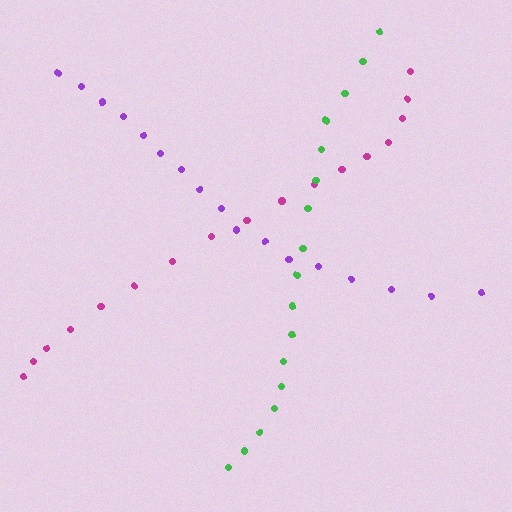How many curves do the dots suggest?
There are 3 distinct paths.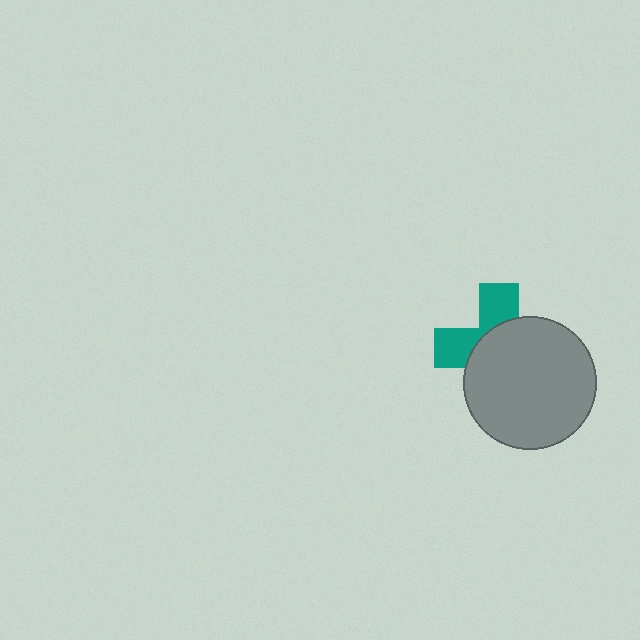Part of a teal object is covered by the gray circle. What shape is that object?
It is a cross.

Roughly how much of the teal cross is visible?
A small part of it is visible (roughly 37%).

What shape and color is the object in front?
The object in front is a gray circle.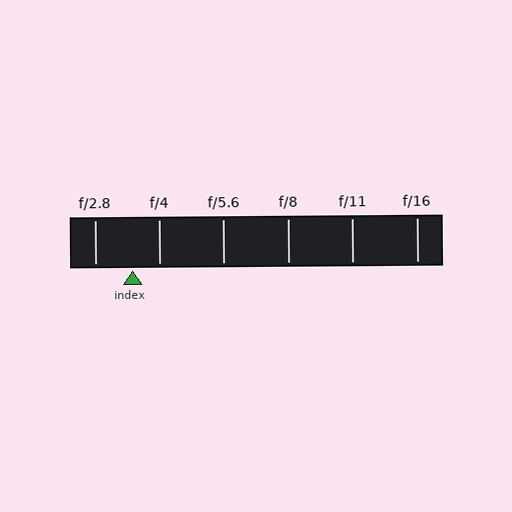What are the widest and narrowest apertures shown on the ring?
The widest aperture shown is f/2.8 and the narrowest is f/16.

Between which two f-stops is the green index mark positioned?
The index mark is between f/2.8 and f/4.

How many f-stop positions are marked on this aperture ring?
There are 6 f-stop positions marked.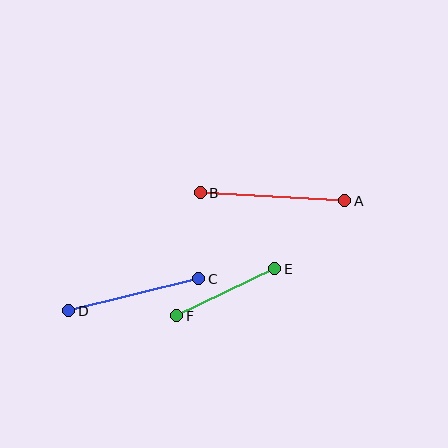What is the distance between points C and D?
The distance is approximately 134 pixels.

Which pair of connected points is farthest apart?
Points A and B are farthest apart.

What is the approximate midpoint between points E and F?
The midpoint is at approximately (226, 292) pixels.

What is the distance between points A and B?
The distance is approximately 145 pixels.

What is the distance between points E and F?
The distance is approximately 109 pixels.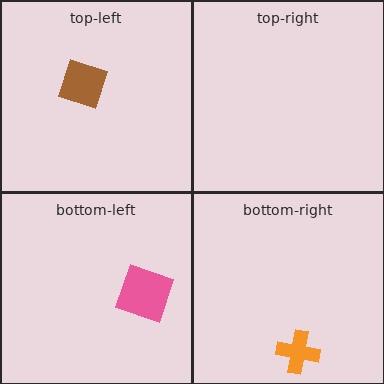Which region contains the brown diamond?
The top-left region.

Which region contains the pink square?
The bottom-left region.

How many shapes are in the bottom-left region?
1.